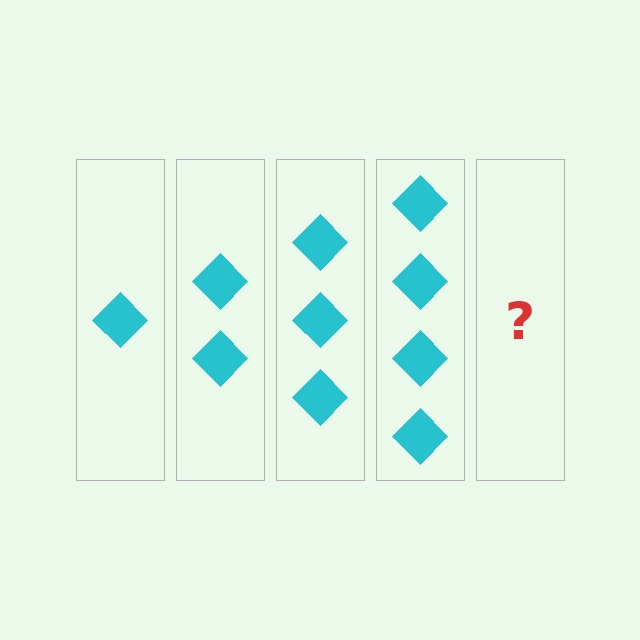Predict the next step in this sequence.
The next step is 5 diamonds.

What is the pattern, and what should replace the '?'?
The pattern is that each step adds one more diamond. The '?' should be 5 diamonds.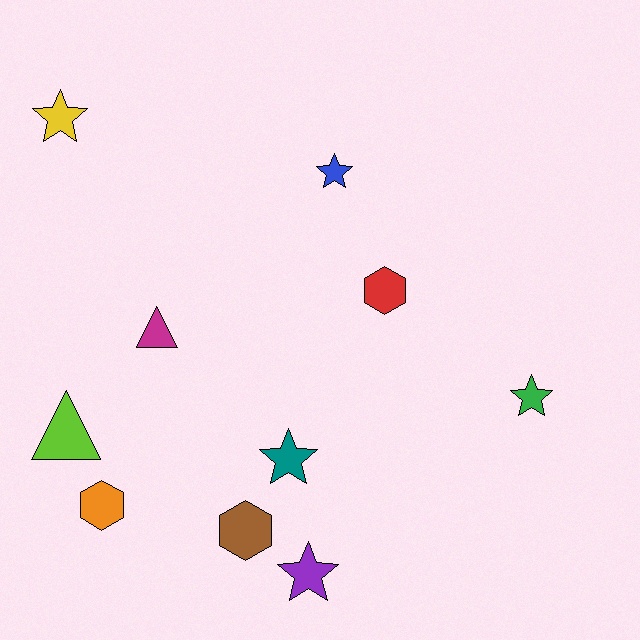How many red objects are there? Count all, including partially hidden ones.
There is 1 red object.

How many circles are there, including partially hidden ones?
There are no circles.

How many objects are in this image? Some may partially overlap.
There are 10 objects.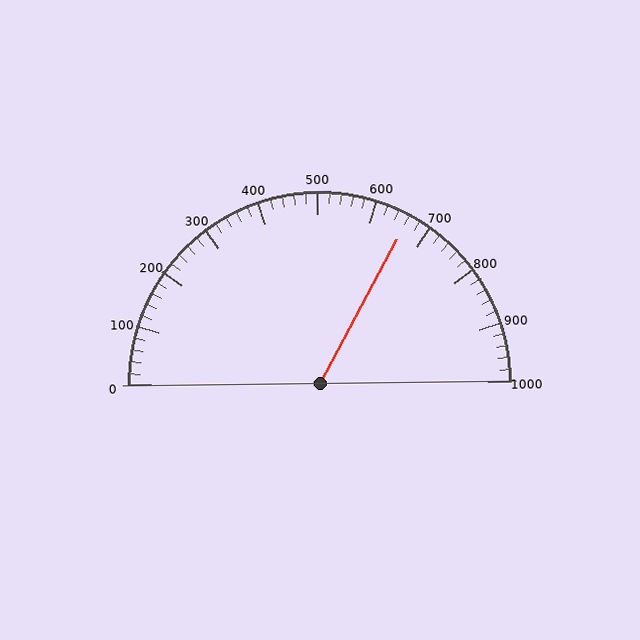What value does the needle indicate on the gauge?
The needle indicates approximately 660.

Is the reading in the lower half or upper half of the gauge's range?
The reading is in the upper half of the range (0 to 1000).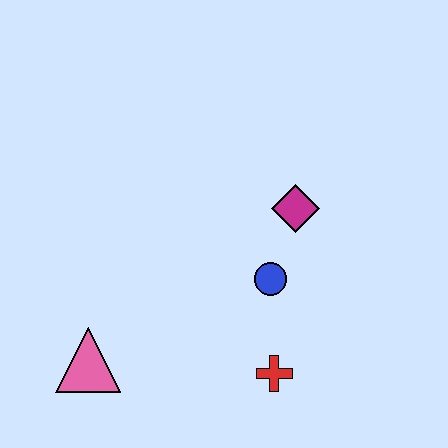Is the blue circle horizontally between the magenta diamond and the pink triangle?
Yes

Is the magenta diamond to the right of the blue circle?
Yes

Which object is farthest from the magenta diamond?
The pink triangle is farthest from the magenta diamond.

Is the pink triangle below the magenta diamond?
Yes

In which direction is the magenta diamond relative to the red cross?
The magenta diamond is above the red cross.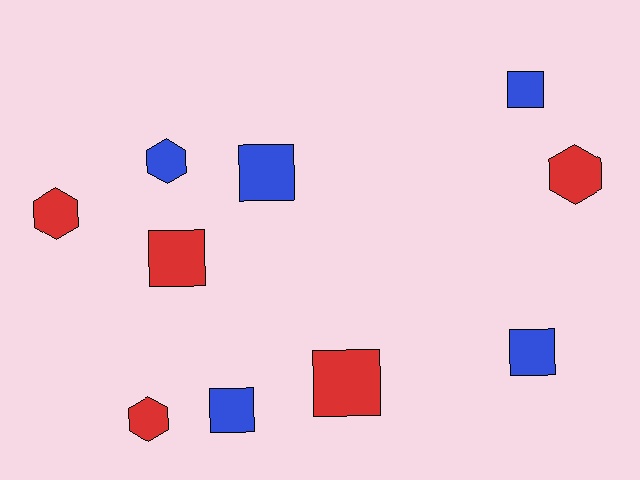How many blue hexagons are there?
There is 1 blue hexagon.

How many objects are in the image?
There are 10 objects.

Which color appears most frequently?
Blue, with 5 objects.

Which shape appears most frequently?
Square, with 6 objects.